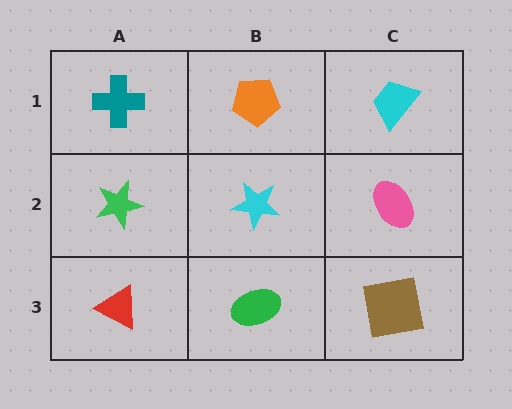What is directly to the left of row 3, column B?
A red triangle.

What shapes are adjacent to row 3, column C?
A pink ellipse (row 2, column C), a green ellipse (row 3, column B).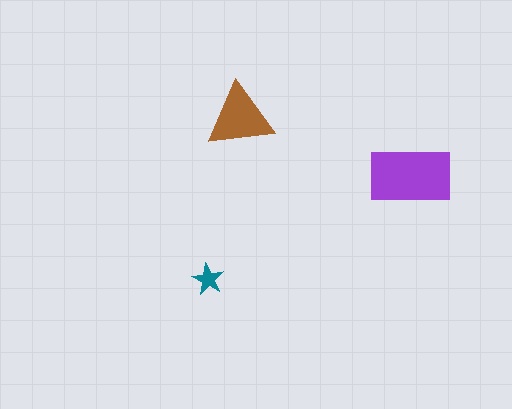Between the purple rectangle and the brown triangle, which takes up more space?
The purple rectangle.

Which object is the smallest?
The teal star.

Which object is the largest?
The purple rectangle.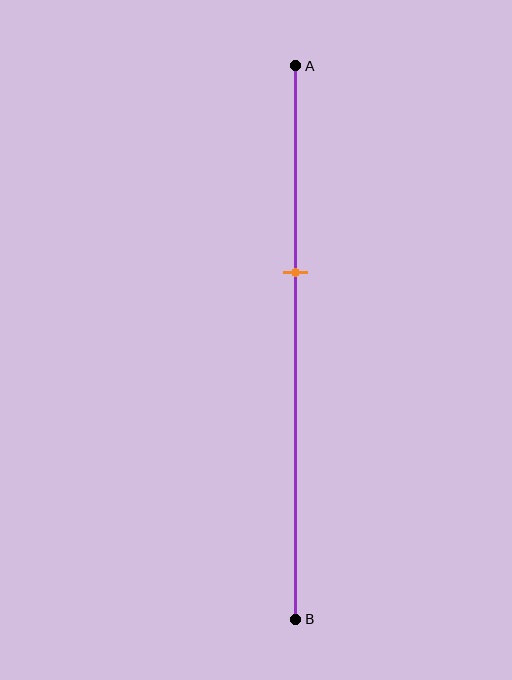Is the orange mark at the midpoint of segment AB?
No, the mark is at about 35% from A, not at the 50% midpoint.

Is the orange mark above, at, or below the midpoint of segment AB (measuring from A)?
The orange mark is above the midpoint of segment AB.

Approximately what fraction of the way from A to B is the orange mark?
The orange mark is approximately 35% of the way from A to B.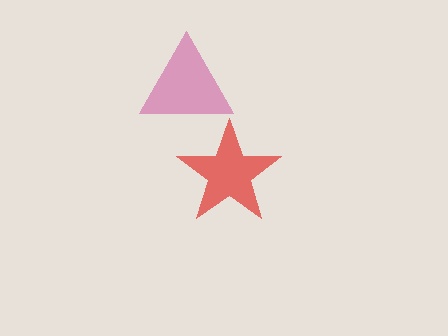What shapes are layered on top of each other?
The layered shapes are: a magenta triangle, a red star.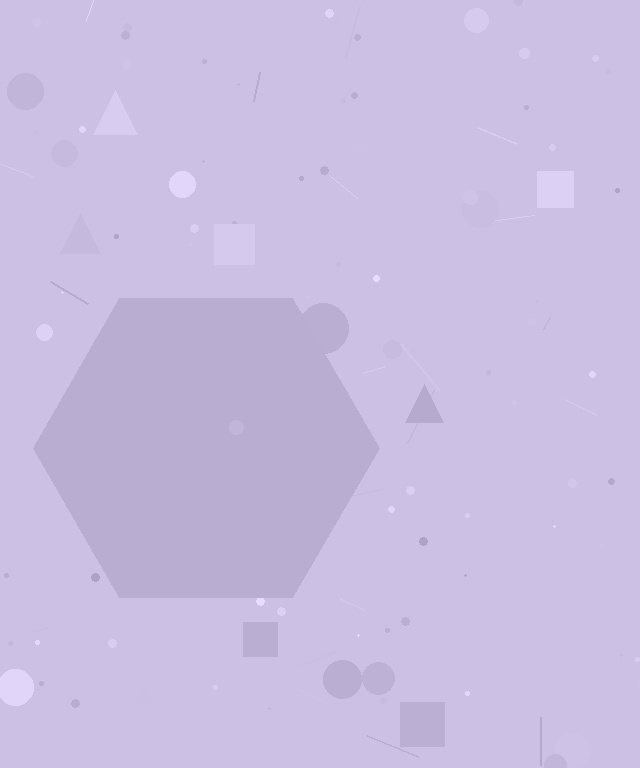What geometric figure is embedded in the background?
A hexagon is embedded in the background.